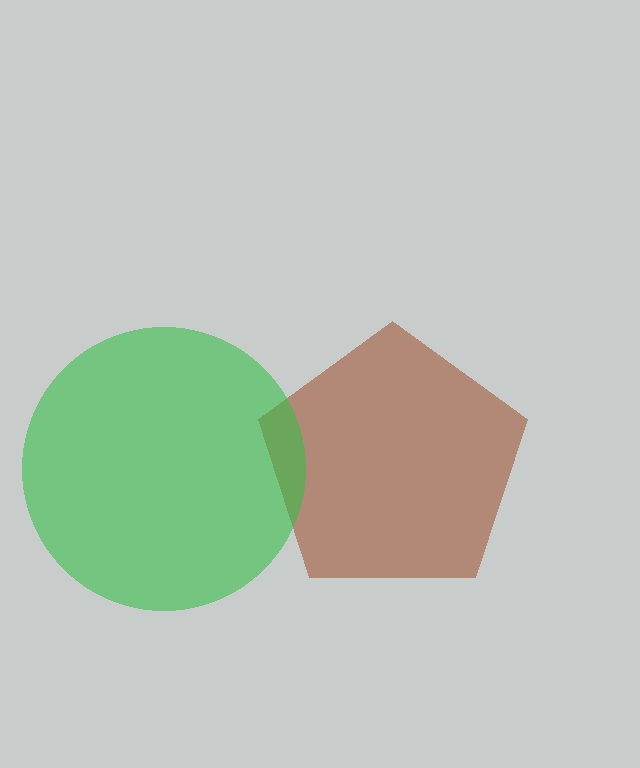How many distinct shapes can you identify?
There are 2 distinct shapes: a brown pentagon, a green circle.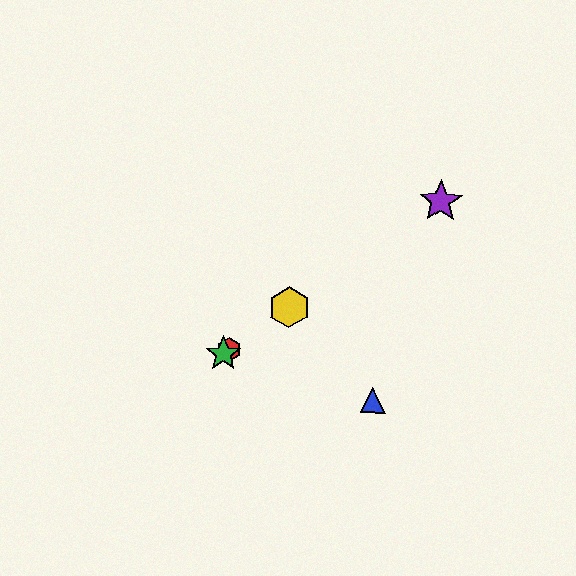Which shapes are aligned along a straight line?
The red hexagon, the green star, the yellow hexagon, the purple star are aligned along a straight line.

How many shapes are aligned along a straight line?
4 shapes (the red hexagon, the green star, the yellow hexagon, the purple star) are aligned along a straight line.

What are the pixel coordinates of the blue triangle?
The blue triangle is at (373, 401).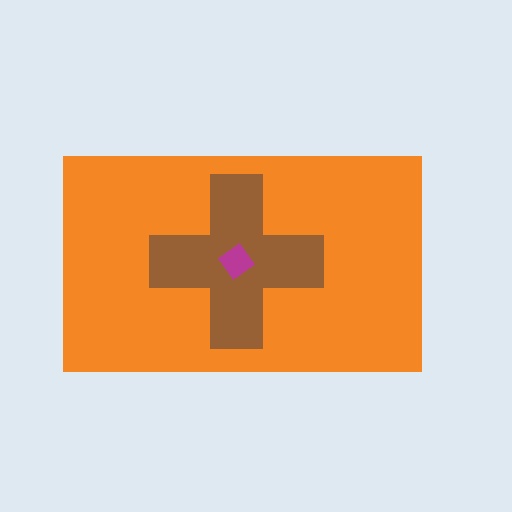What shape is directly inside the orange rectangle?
The brown cross.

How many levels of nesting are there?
3.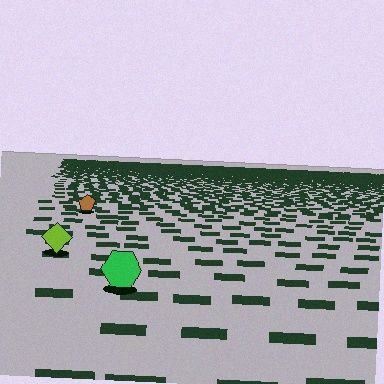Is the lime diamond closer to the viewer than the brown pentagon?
Yes. The lime diamond is closer — you can tell from the texture gradient: the ground texture is coarser near it.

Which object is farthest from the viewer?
The brown pentagon is farthest from the viewer. It appears smaller and the ground texture around it is denser.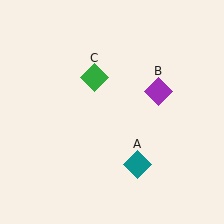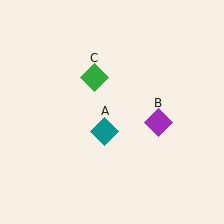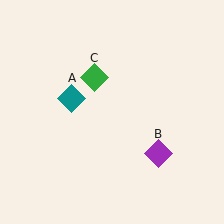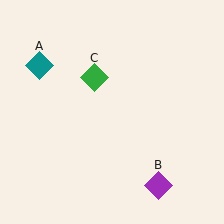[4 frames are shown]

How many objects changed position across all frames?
2 objects changed position: teal diamond (object A), purple diamond (object B).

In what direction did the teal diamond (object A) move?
The teal diamond (object A) moved up and to the left.